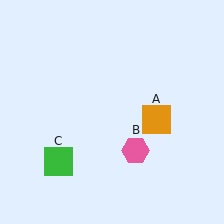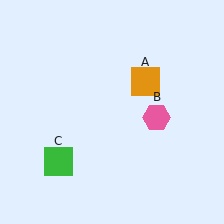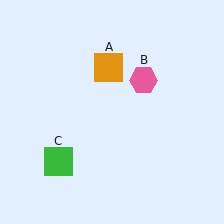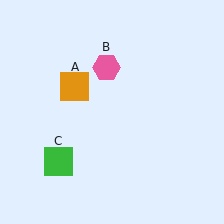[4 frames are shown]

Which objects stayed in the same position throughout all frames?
Green square (object C) remained stationary.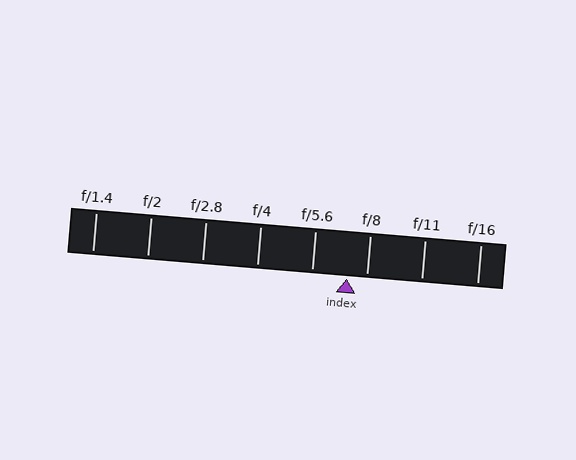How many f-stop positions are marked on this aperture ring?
There are 8 f-stop positions marked.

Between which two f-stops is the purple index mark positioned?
The index mark is between f/5.6 and f/8.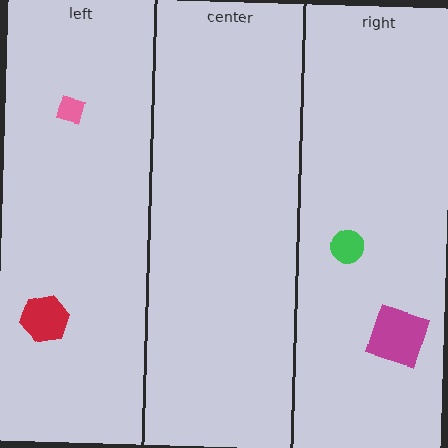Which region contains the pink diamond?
The left region.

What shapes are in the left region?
The pink diamond, the red hexagon.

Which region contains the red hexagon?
The left region.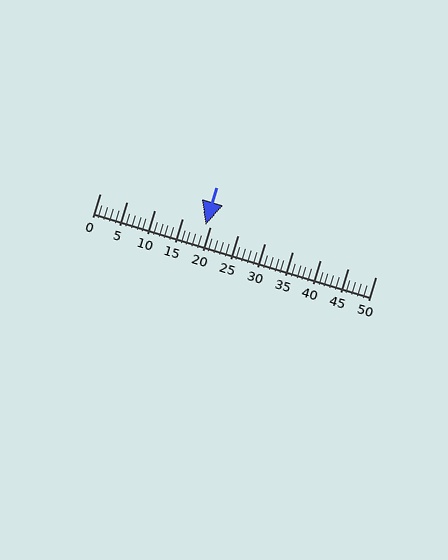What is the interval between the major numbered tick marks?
The major tick marks are spaced 5 units apart.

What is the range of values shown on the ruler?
The ruler shows values from 0 to 50.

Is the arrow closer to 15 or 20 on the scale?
The arrow is closer to 20.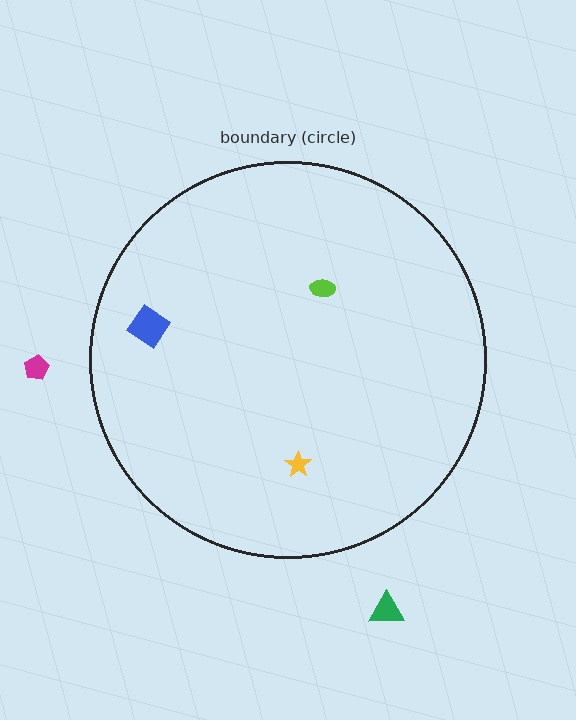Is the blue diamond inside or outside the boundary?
Inside.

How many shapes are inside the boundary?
3 inside, 2 outside.